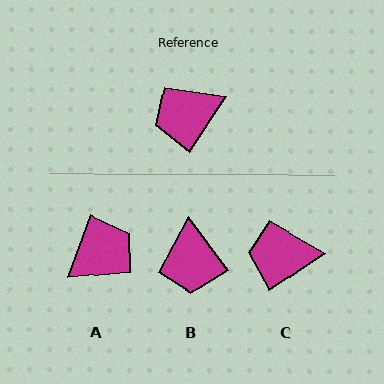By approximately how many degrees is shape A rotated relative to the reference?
Approximately 167 degrees clockwise.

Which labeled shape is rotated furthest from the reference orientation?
A, about 167 degrees away.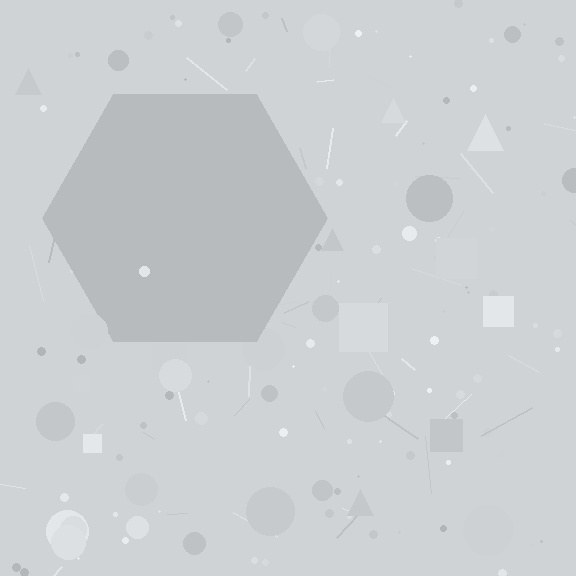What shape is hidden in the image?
A hexagon is hidden in the image.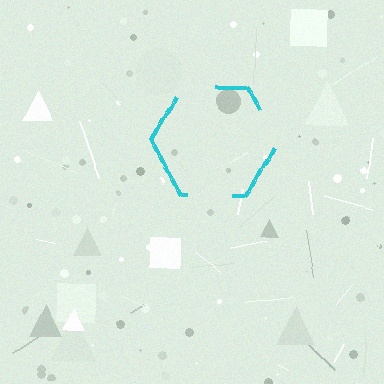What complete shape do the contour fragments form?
The contour fragments form a hexagon.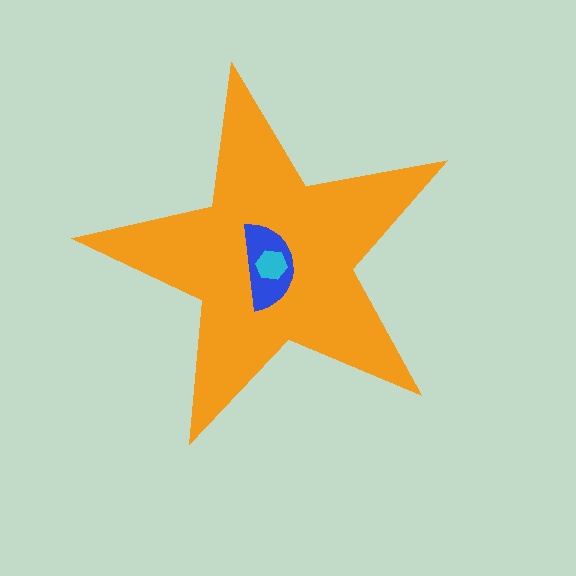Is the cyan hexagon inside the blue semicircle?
Yes.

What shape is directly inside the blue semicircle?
The cyan hexagon.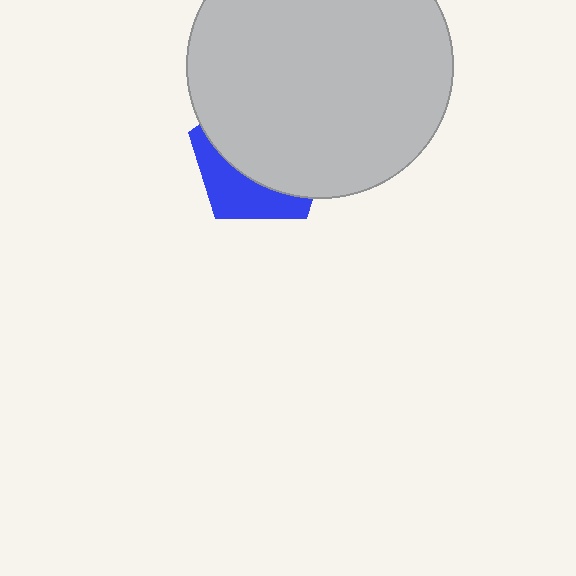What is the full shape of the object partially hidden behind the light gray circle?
The partially hidden object is a blue pentagon.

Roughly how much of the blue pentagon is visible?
A small part of it is visible (roughly 33%).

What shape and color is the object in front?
The object in front is a light gray circle.